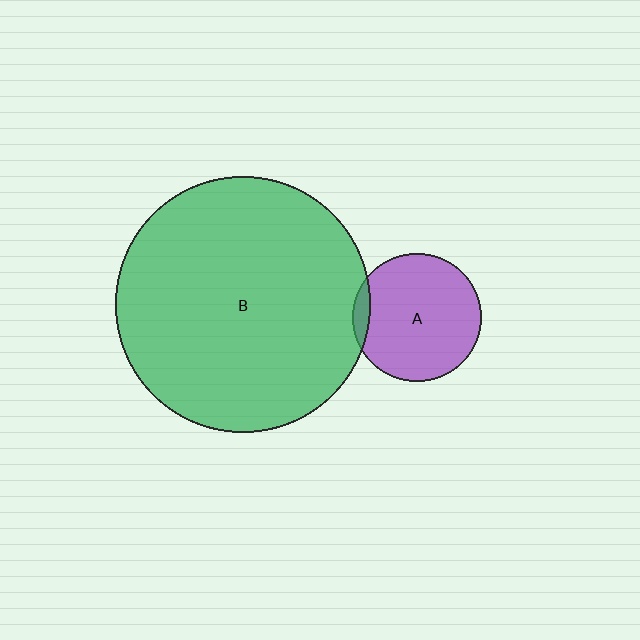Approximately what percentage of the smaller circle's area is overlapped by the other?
Approximately 5%.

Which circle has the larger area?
Circle B (green).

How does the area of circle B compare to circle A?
Approximately 4.0 times.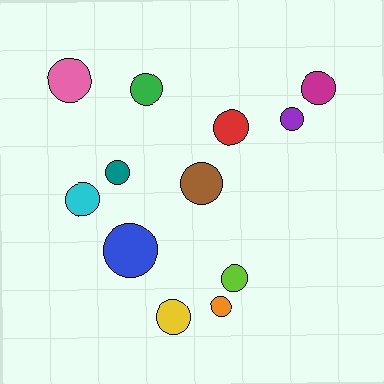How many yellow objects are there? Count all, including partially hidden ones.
There is 1 yellow object.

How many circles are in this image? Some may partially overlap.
There are 12 circles.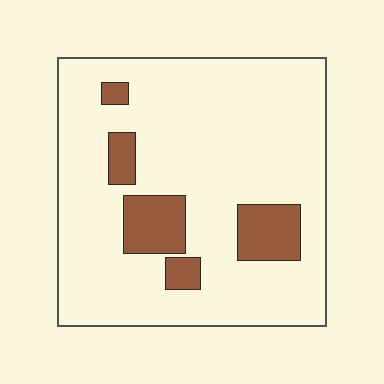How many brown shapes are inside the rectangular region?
5.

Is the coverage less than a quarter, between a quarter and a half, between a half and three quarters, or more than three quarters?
Less than a quarter.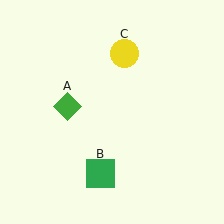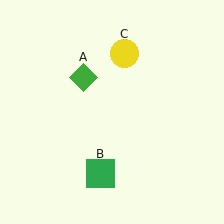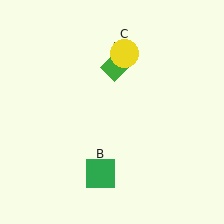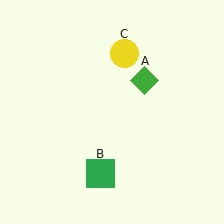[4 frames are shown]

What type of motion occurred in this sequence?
The green diamond (object A) rotated clockwise around the center of the scene.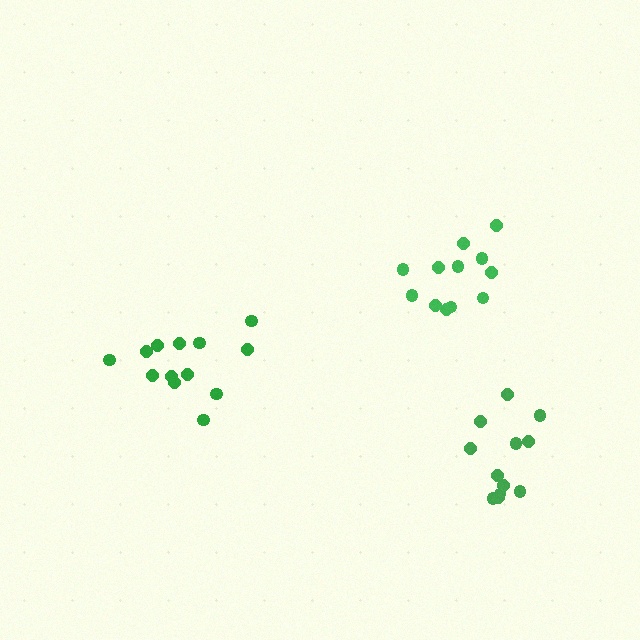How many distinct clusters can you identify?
There are 3 distinct clusters.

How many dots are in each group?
Group 1: 12 dots, Group 2: 12 dots, Group 3: 13 dots (37 total).